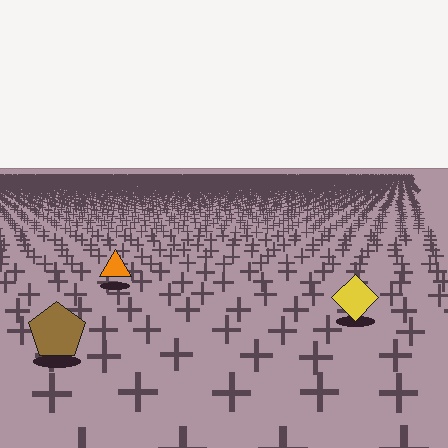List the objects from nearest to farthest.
From nearest to farthest: the brown pentagon, the yellow diamond, the orange triangle.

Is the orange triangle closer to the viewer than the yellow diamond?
No. The yellow diamond is closer — you can tell from the texture gradient: the ground texture is coarser near it.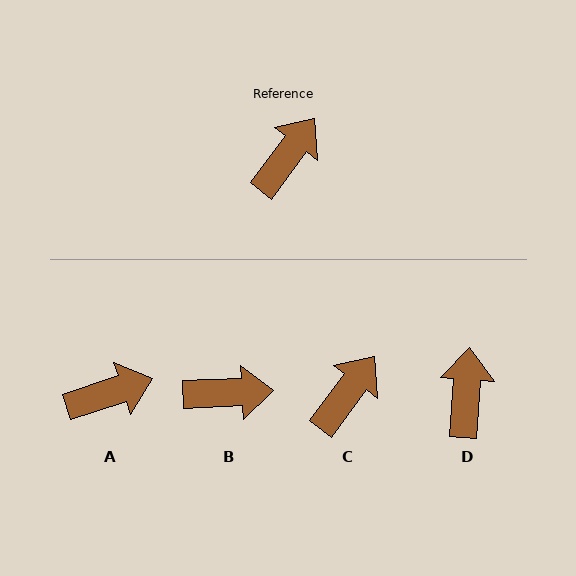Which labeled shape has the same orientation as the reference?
C.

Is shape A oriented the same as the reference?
No, it is off by about 35 degrees.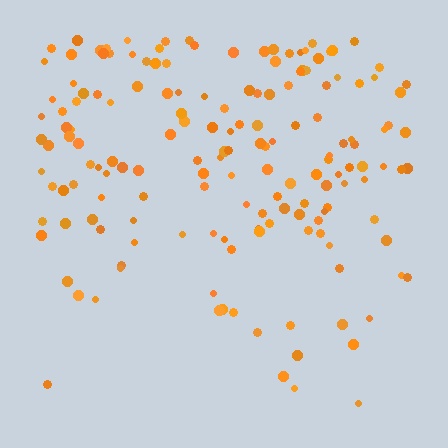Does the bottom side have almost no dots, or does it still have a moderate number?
Still a moderate number, just noticeably fewer than the top.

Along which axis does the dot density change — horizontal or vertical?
Vertical.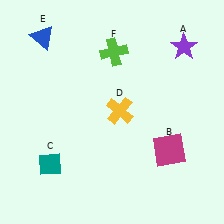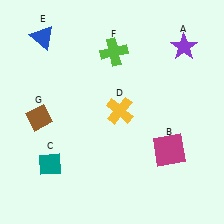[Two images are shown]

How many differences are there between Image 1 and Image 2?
There is 1 difference between the two images.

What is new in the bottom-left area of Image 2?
A brown diamond (G) was added in the bottom-left area of Image 2.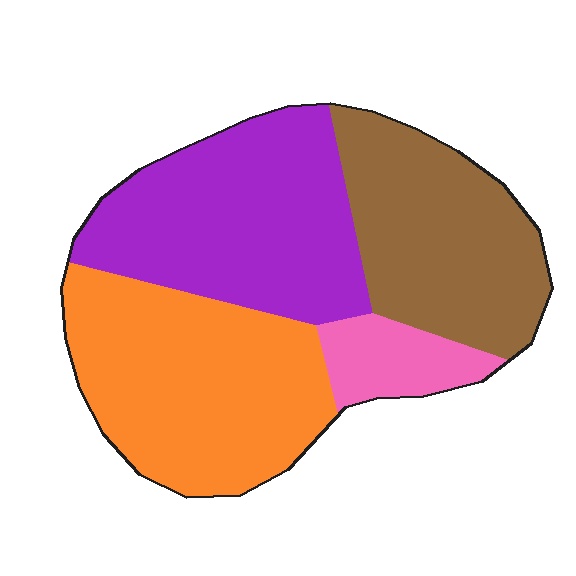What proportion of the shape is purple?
Purple takes up about one third (1/3) of the shape.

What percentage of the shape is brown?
Brown takes up about one quarter (1/4) of the shape.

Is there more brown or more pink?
Brown.